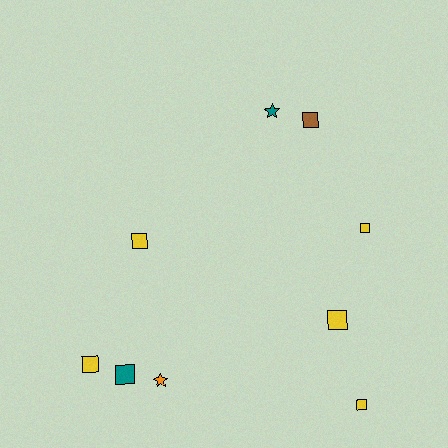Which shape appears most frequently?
Square, with 7 objects.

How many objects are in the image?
There are 9 objects.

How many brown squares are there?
There is 1 brown square.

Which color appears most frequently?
Yellow, with 5 objects.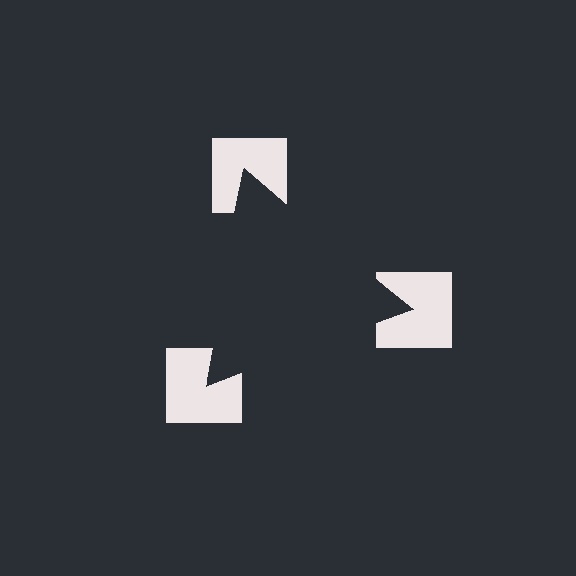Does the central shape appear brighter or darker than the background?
It typically appears slightly darker than the background, even though no actual brightness change is drawn.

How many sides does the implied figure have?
3 sides.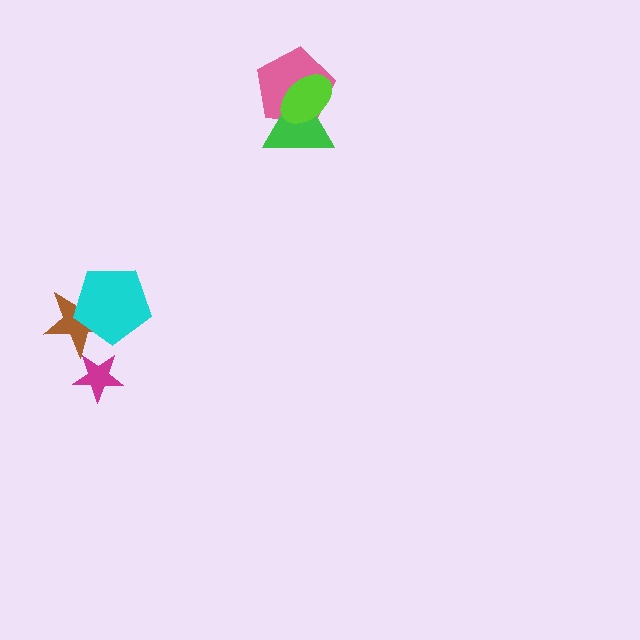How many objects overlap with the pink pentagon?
2 objects overlap with the pink pentagon.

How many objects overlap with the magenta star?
0 objects overlap with the magenta star.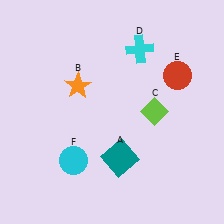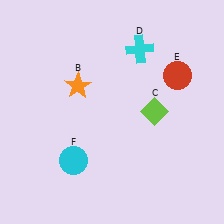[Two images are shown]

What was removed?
The teal square (A) was removed in Image 2.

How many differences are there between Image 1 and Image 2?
There is 1 difference between the two images.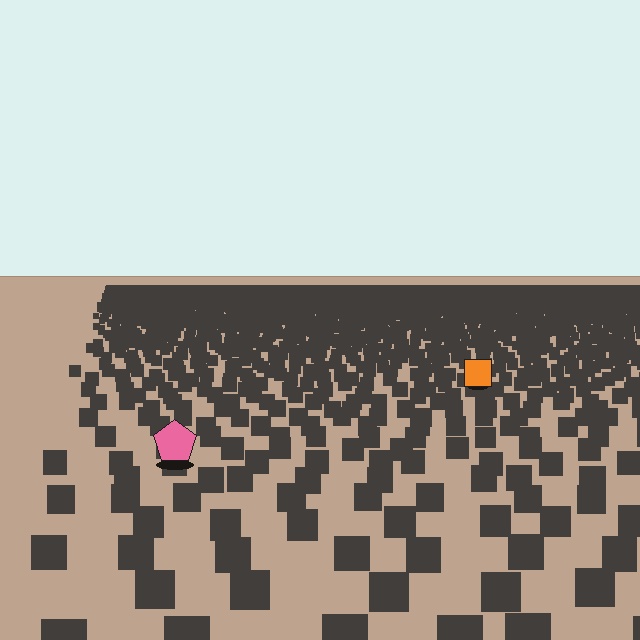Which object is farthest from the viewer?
The orange square is farthest from the viewer. It appears smaller and the ground texture around it is denser.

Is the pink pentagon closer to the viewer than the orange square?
Yes. The pink pentagon is closer — you can tell from the texture gradient: the ground texture is coarser near it.